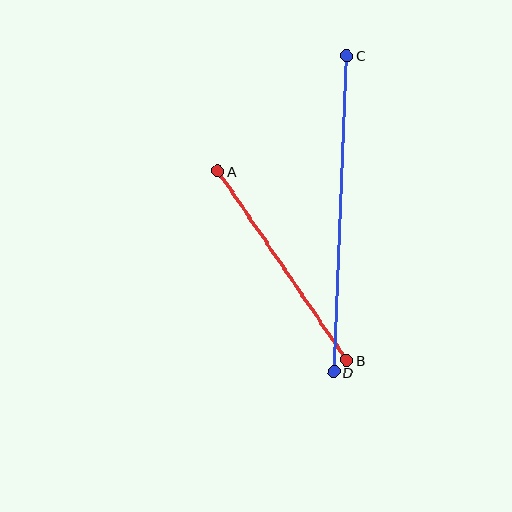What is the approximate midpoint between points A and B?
The midpoint is at approximately (282, 266) pixels.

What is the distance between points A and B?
The distance is approximately 229 pixels.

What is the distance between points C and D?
The distance is approximately 317 pixels.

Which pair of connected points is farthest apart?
Points C and D are farthest apart.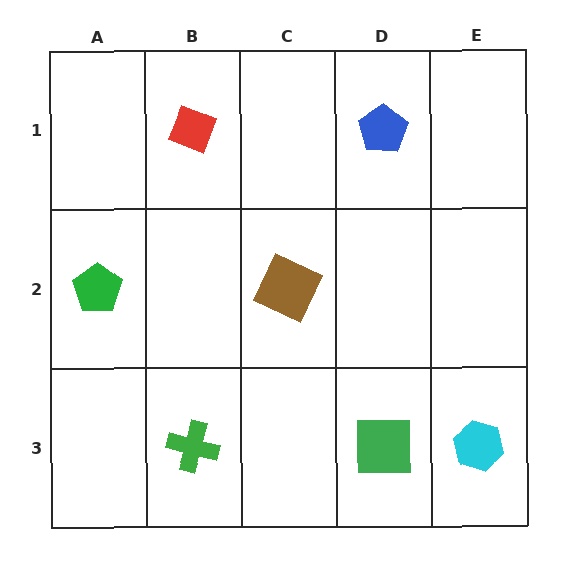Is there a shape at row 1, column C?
No, that cell is empty.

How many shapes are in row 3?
3 shapes.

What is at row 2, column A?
A green pentagon.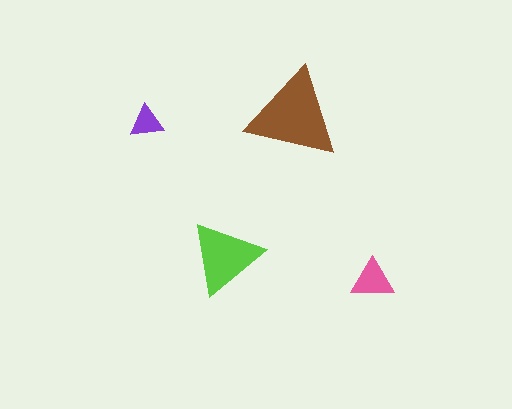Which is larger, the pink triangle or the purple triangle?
The pink one.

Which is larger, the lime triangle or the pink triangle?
The lime one.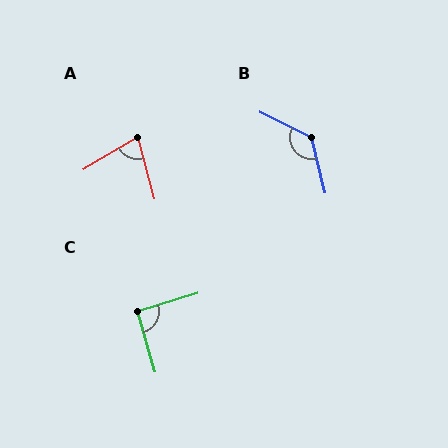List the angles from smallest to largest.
A (74°), C (91°), B (131°).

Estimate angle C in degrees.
Approximately 91 degrees.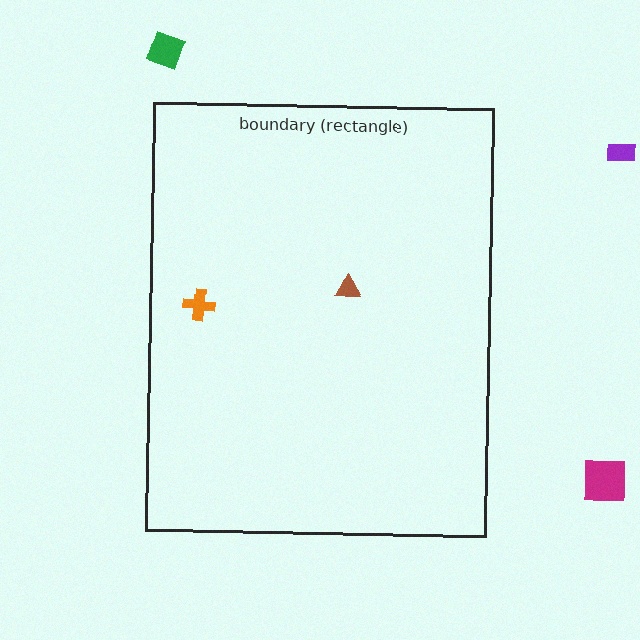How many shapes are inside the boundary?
2 inside, 3 outside.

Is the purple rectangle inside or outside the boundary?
Outside.